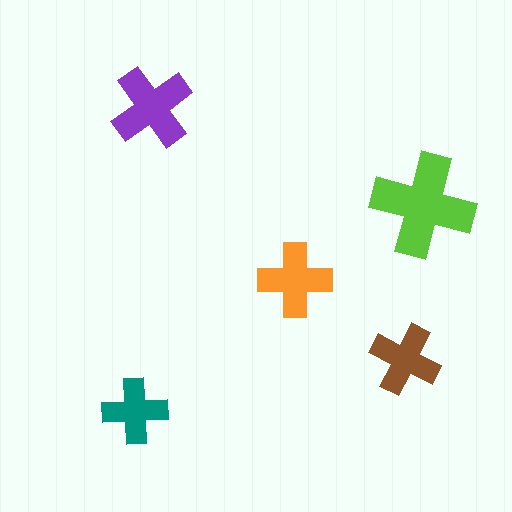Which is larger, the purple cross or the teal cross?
The purple one.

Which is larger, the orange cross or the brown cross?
The orange one.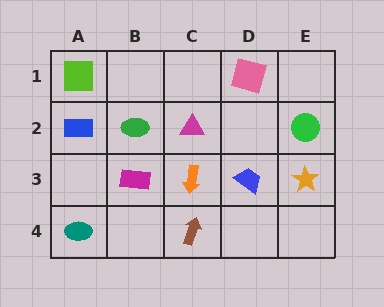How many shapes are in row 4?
2 shapes.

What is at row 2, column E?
A green circle.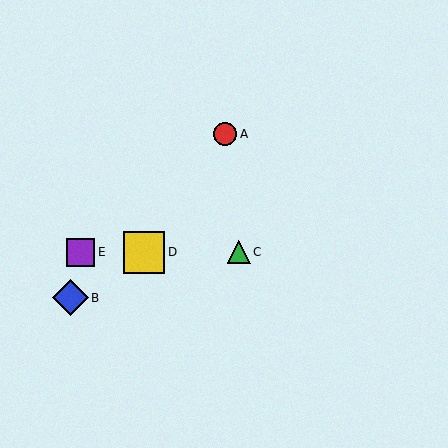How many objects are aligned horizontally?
3 objects (C, D, E) are aligned horizontally.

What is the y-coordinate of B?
Object B is at y≈298.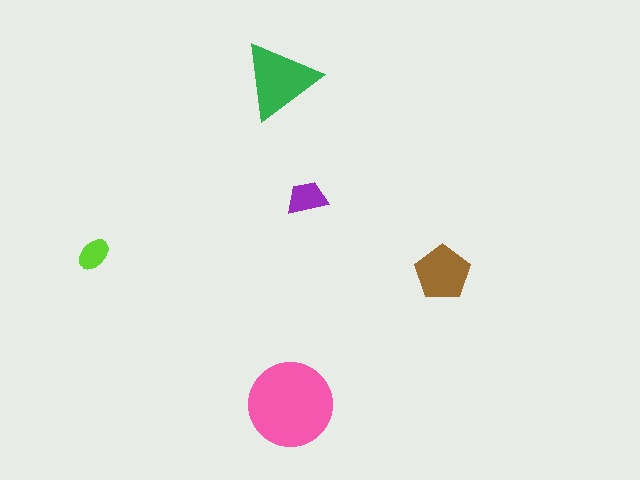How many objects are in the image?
There are 5 objects in the image.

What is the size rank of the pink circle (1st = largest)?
1st.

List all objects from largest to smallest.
The pink circle, the green triangle, the brown pentagon, the purple trapezoid, the lime ellipse.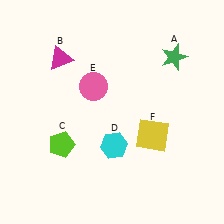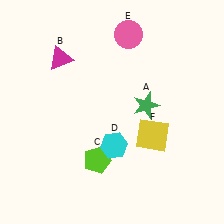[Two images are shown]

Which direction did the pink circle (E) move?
The pink circle (E) moved up.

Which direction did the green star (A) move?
The green star (A) moved down.